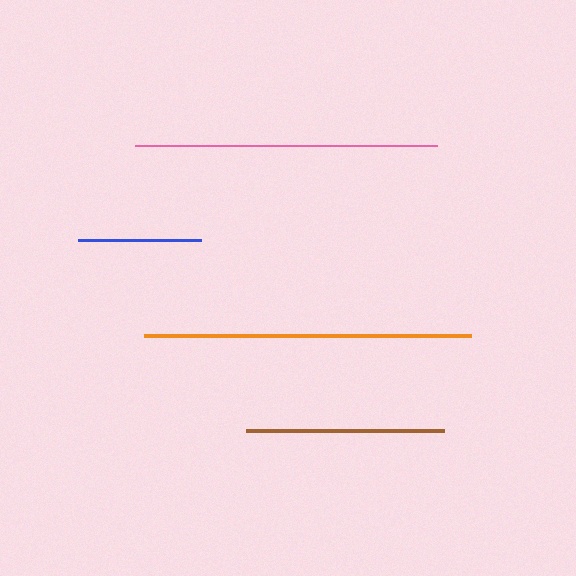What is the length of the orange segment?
The orange segment is approximately 327 pixels long.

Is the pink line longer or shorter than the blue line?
The pink line is longer than the blue line.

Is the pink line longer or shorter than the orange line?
The orange line is longer than the pink line.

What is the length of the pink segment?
The pink segment is approximately 302 pixels long.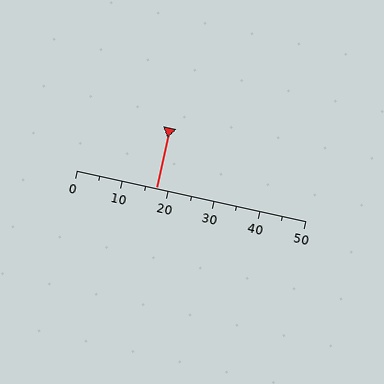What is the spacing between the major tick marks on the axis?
The major ticks are spaced 10 apart.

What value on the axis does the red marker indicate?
The marker indicates approximately 17.5.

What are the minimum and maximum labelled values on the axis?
The axis runs from 0 to 50.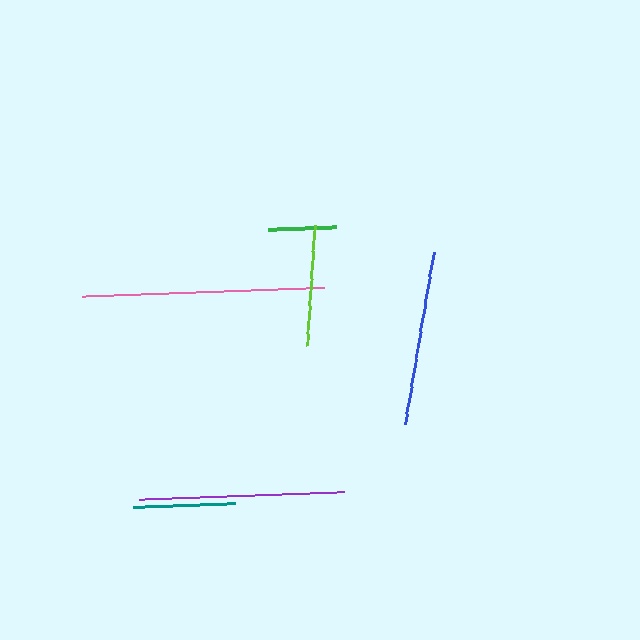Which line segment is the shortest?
The green line is the shortest at approximately 69 pixels.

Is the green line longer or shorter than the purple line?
The purple line is longer than the green line.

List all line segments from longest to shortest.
From longest to shortest: pink, purple, blue, lime, teal, green.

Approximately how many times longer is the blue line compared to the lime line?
The blue line is approximately 1.4 times the length of the lime line.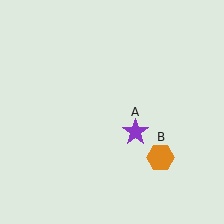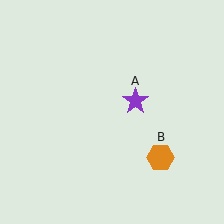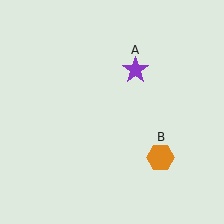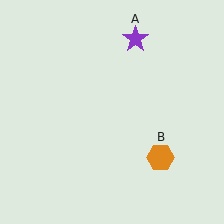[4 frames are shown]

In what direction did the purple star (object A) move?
The purple star (object A) moved up.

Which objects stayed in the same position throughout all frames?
Orange hexagon (object B) remained stationary.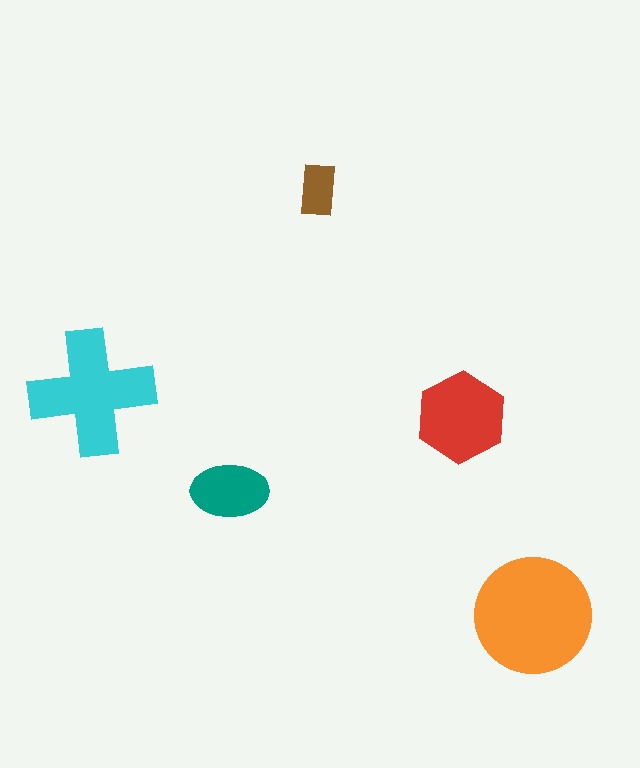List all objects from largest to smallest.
The orange circle, the cyan cross, the red hexagon, the teal ellipse, the brown rectangle.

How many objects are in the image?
There are 5 objects in the image.